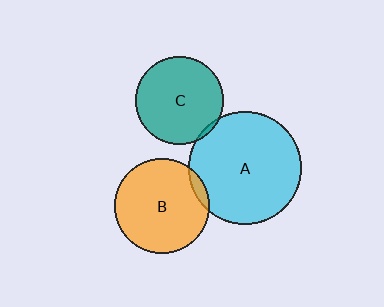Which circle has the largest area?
Circle A (cyan).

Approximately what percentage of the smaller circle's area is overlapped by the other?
Approximately 5%.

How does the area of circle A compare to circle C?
Approximately 1.7 times.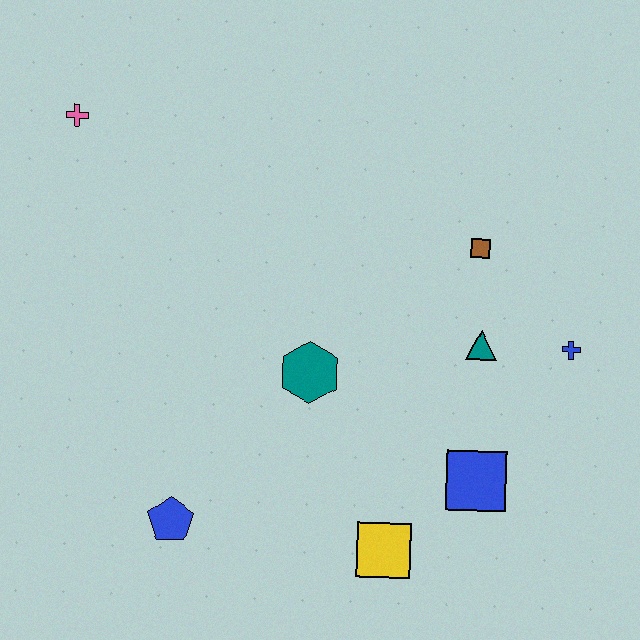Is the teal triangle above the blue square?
Yes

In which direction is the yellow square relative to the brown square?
The yellow square is below the brown square.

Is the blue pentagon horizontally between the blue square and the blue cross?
No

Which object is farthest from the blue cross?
The pink cross is farthest from the blue cross.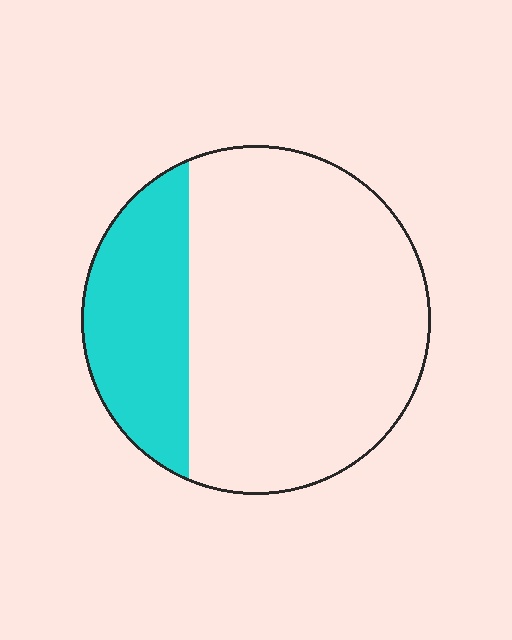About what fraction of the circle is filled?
About one quarter (1/4).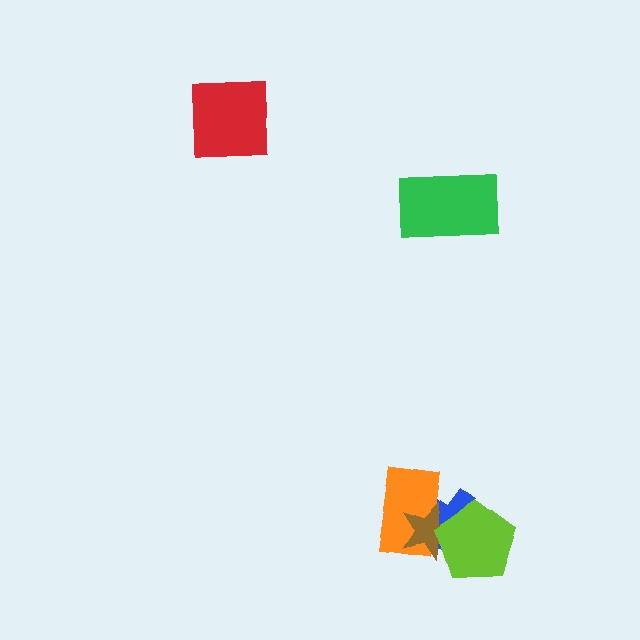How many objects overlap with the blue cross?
3 objects overlap with the blue cross.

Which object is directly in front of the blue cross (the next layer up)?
The orange rectangle is directly in front of the blue cross.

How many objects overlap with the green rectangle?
0 objects overlap with the green rectangle.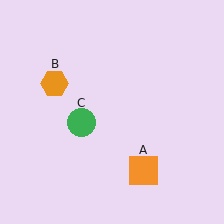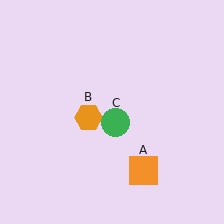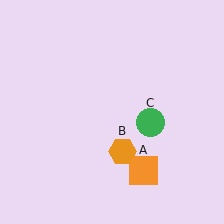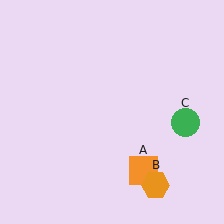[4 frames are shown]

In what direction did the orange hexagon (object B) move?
The orange hexagon (object B) moved down and to the right.